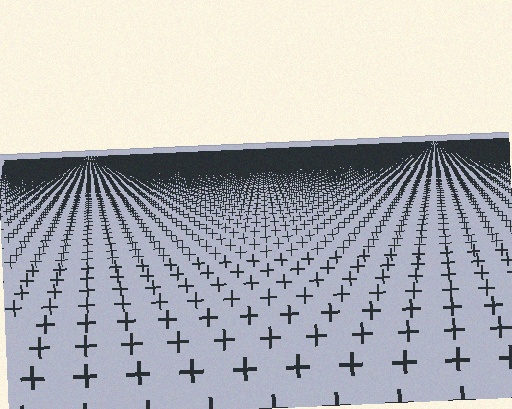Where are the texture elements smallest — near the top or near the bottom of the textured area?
Near the top.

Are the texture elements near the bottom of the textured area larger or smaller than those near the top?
Larger. Near the bottom, elements are closer to the viewer and appear at a bigger on-screen size.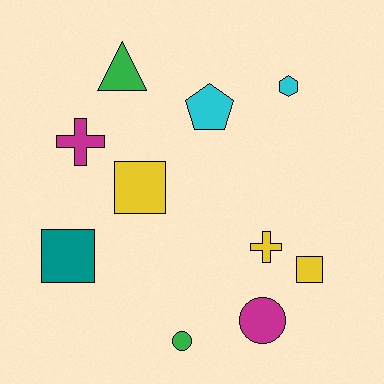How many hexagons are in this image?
There is 1 hexagon.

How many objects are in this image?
There are 10 objects.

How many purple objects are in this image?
There are no purple objects.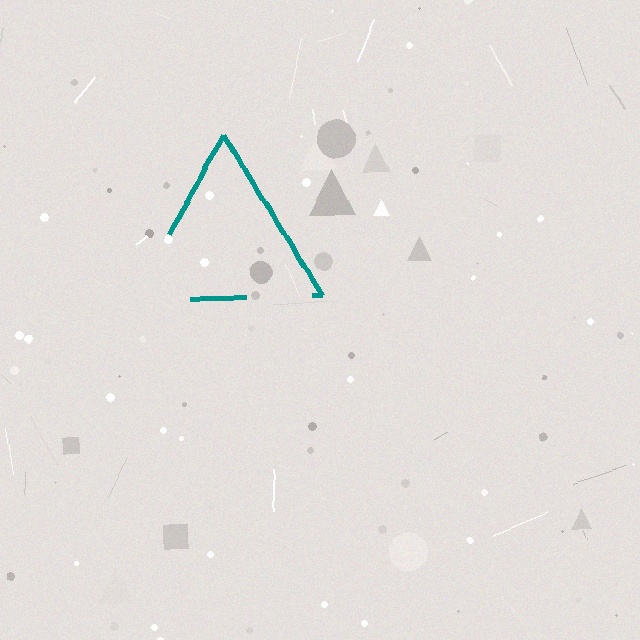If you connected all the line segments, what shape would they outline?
They would outline a triangle.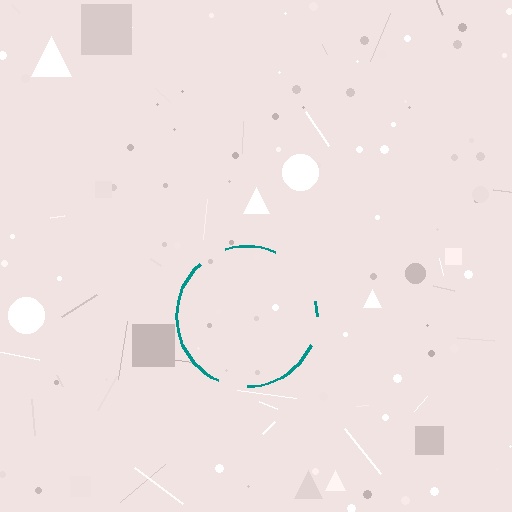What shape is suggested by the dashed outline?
The dashed outline suggests a circle.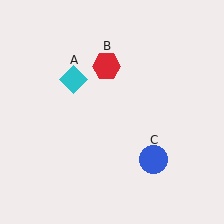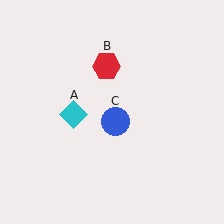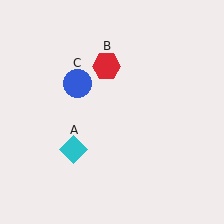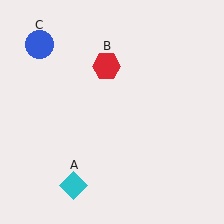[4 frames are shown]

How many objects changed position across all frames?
2 objects changed position: cyan diamond (object A), blue circle (object C).